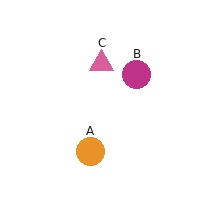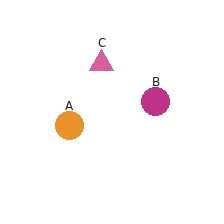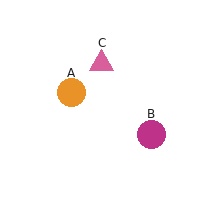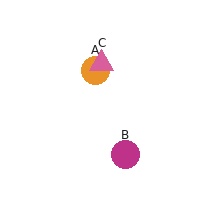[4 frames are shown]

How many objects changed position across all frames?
2 objects changed position: orange circle (object A), magenta circle (object B).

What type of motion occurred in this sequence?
The orange circle (object A), magenta circle (object B) rotated clockwise around the center of the scene.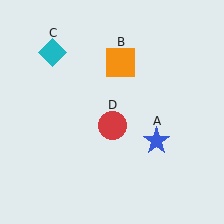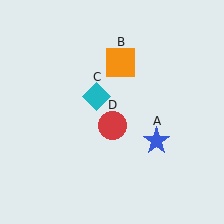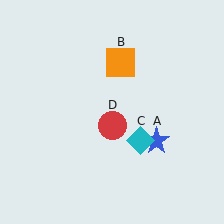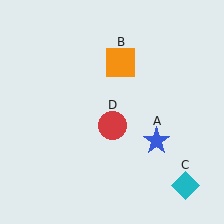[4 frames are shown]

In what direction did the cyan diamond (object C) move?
The cyan diamond (object C) moved down and to the right.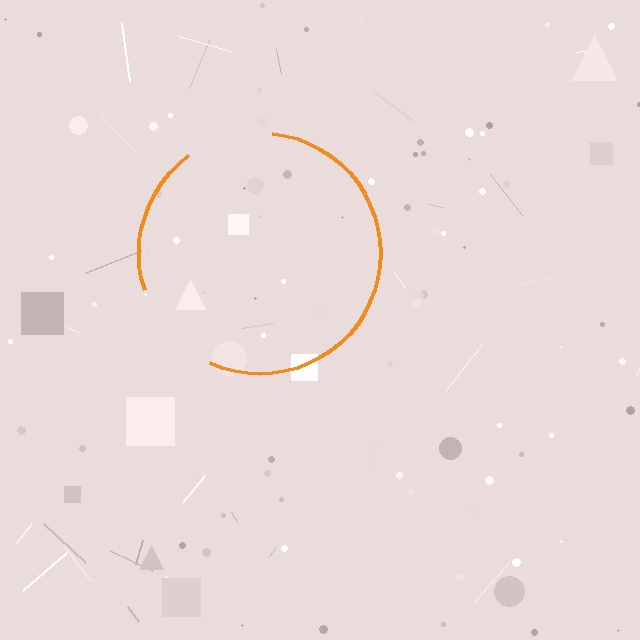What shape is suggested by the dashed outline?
The dashed outline suggests a circle.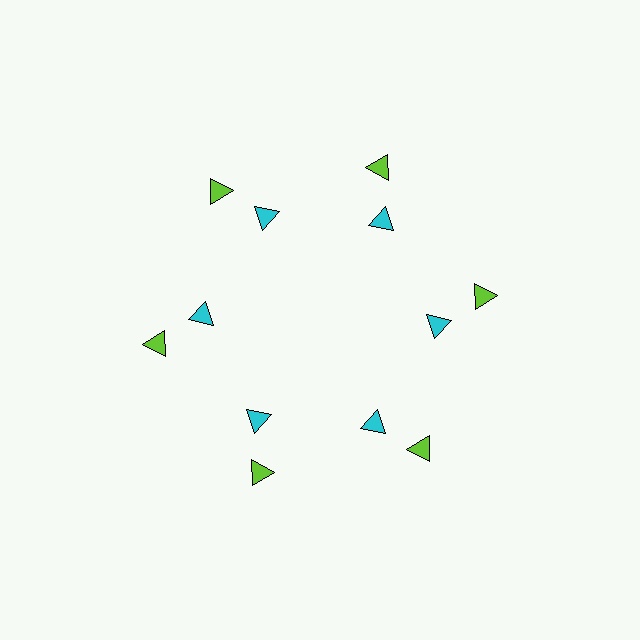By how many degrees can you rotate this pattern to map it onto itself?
The pattern maps onto itself every 60 degrees of rotation.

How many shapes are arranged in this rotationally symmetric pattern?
There are 12 shapes, arranged in 6 groups of 2.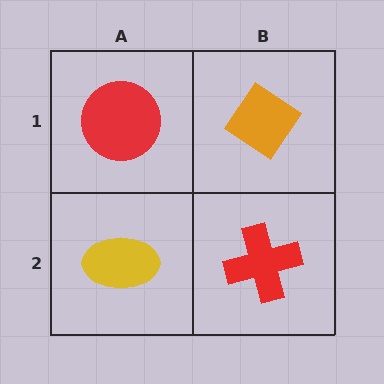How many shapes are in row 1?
2 shapes.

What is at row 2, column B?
A red cross.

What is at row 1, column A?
A red circle.